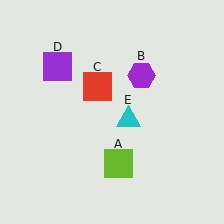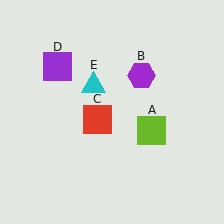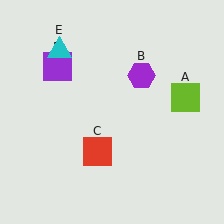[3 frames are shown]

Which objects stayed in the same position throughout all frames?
Purple hexagon (object B) and purple square (object D) remained stationary.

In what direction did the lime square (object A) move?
The lime square (object A) moved up and to the right.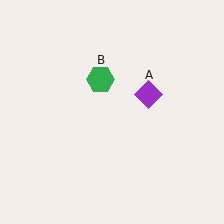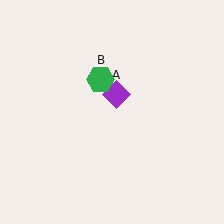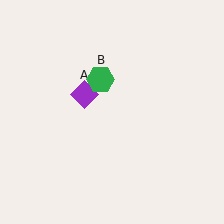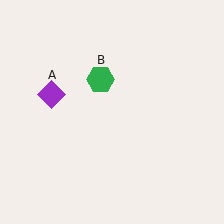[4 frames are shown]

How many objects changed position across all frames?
1 object changed position: purple diamond (object A).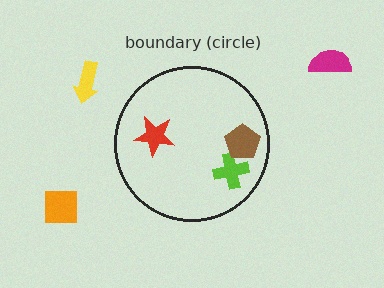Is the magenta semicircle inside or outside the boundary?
Outside.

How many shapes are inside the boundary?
3 inside, 3 outside.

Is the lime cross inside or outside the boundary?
Inside.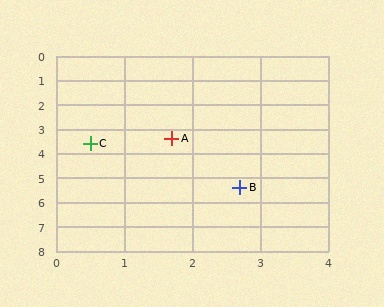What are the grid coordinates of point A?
Point A is at approximately (1.7, 3.4).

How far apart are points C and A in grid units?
Points C and A are about 1.2 grid units apart.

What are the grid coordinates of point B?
Point B is at approximately (2.7, 5.4).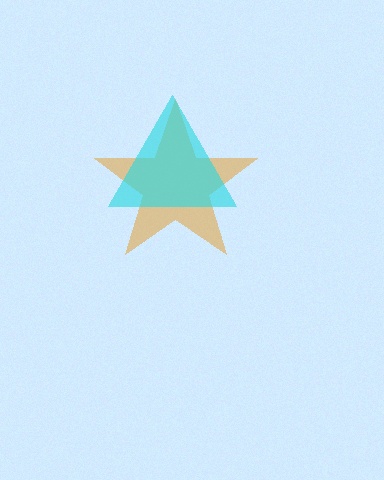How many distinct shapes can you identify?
There are 2 distinct shapes: an orange star, a cyan triangle.